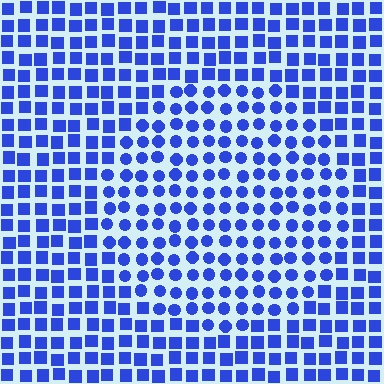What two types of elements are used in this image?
The image uses circles inside the circle region and squares outside it.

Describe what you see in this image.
The image is filled with small blue elements arranged in a uniform grid. A circle-shaped region contains circles, while the surrounding area contains squares. The boundary is defined purely by the change in element shape.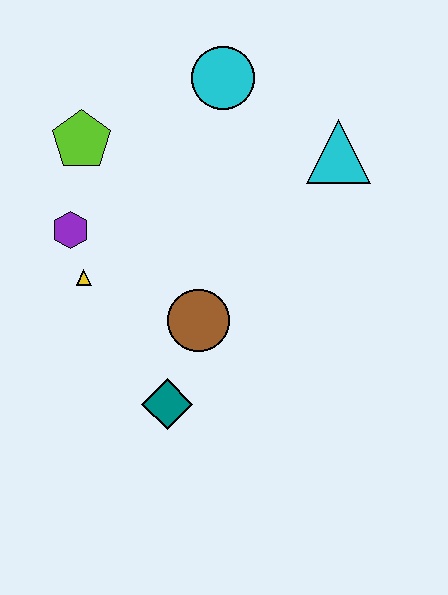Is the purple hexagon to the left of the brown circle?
Yes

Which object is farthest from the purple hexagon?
The cyan triangle is farthest from the purple hexagon.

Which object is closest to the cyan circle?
The cyan triangle is closest to the cyan circle.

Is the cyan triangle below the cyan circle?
Yes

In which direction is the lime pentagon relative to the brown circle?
The lime pentagon is above the brown circle.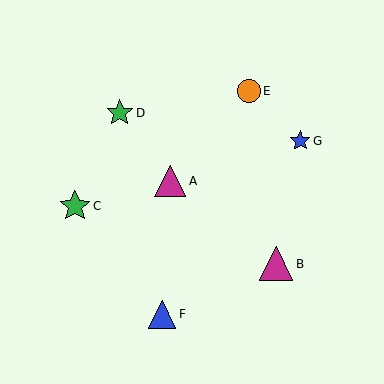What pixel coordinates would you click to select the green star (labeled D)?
Click at (120, 113) to select the green star D.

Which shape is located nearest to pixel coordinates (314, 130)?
The blue star (labeled G) at (300, 141) is nearest to that location.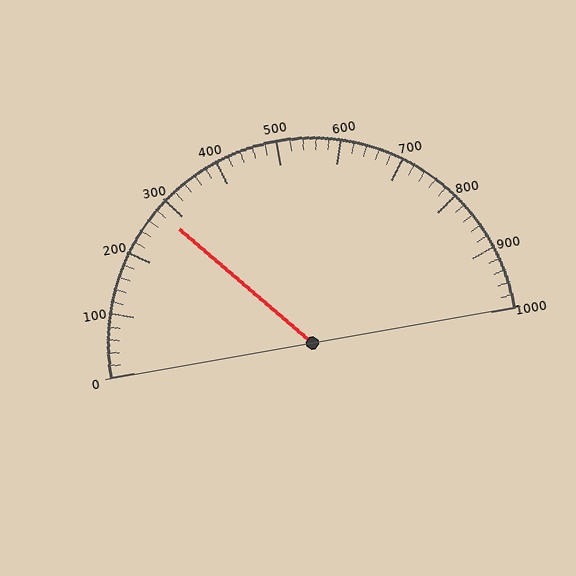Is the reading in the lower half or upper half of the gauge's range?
The reading is in the lower half of the range (0 to 1000).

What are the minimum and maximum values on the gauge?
The gauge ranges from 0 to 1000.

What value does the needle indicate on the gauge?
The needle indicates approximately 280.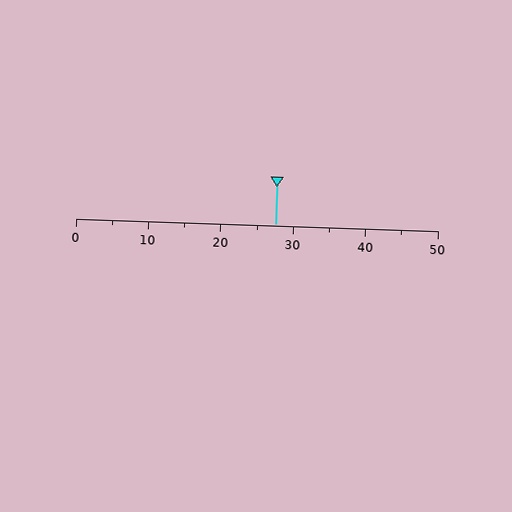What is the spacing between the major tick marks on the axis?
The major ticks are spaced 10 apart.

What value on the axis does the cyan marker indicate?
The marker indicates approximately 27.5.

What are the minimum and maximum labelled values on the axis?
The axis runs from 0 to 50.